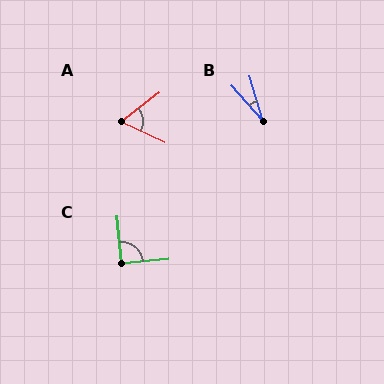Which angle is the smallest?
B, at approximately 25 degrees.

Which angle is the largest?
C, at approximately 91 degrees.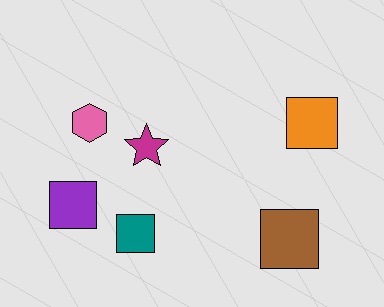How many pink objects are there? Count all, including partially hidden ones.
There is 1 pink object.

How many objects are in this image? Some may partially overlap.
There are 6 objects.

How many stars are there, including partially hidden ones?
There is 1 star.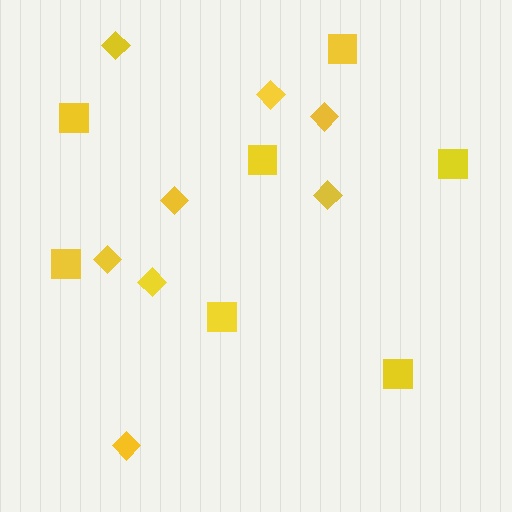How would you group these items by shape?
There are 2 groups: one group of squares (7) and one group of diamonds (8).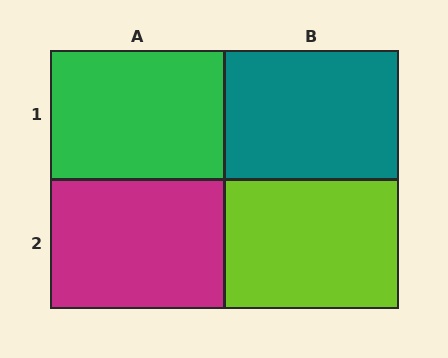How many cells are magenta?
1 cell is magenta.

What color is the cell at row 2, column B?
Lime.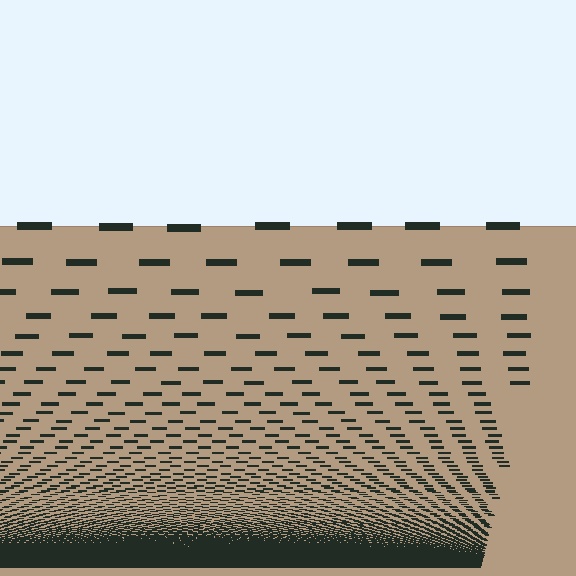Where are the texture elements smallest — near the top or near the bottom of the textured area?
Near the bottom.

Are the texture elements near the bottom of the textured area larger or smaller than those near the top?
Smaller. The gradient is inverted — elements near the bottom are smaller and denser.